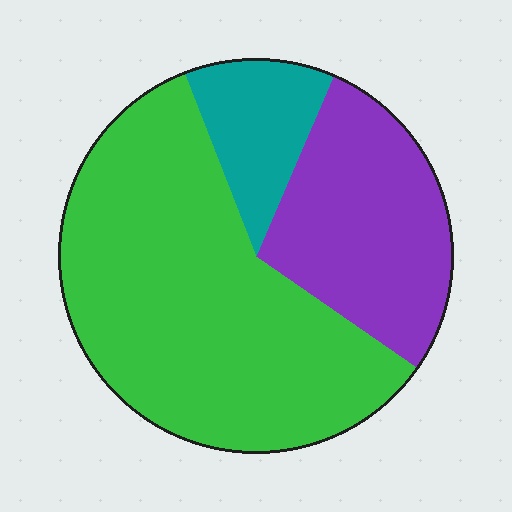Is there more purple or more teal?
Purple.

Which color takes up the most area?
Green, at roughly 60%.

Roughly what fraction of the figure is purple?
Purple covers 28% of the figure.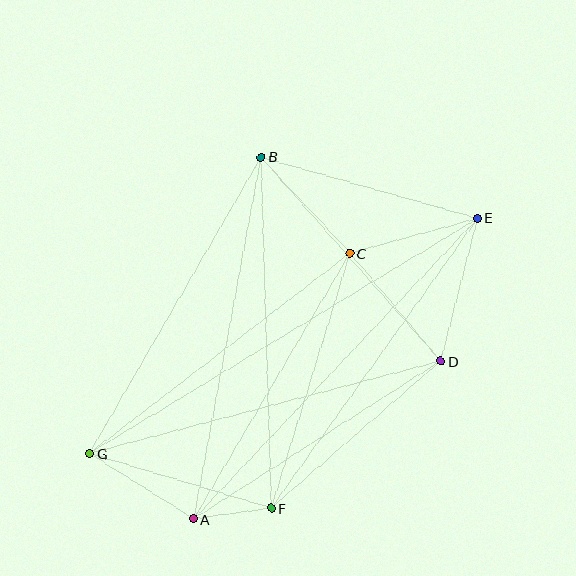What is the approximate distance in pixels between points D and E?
The distance between D and E is approximately 148 pixels.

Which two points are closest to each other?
Points A and F are closest to each other.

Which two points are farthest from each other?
Points E and G are farthest from each other.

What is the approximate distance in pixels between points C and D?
The distance between C and D is approximately 141 pixels.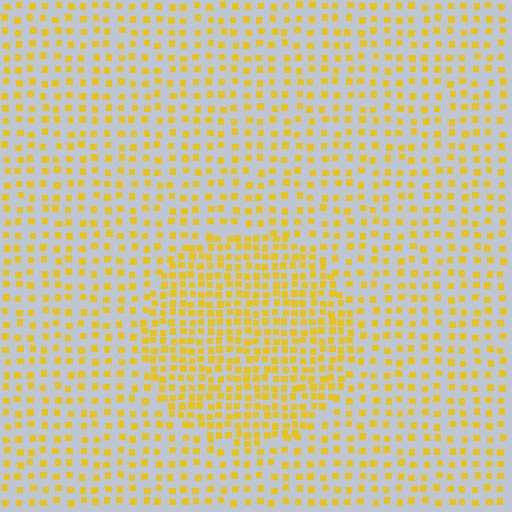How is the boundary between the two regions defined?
The boundary is defined by a change in element density (approximately 1.8x ratio). All elements are the same color, size, and shape.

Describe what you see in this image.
The image contains small yellow elements arranged at two different densities. A circle-shaped region is visible where the elements are more densely packed than the surrounding area.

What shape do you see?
I see a circle.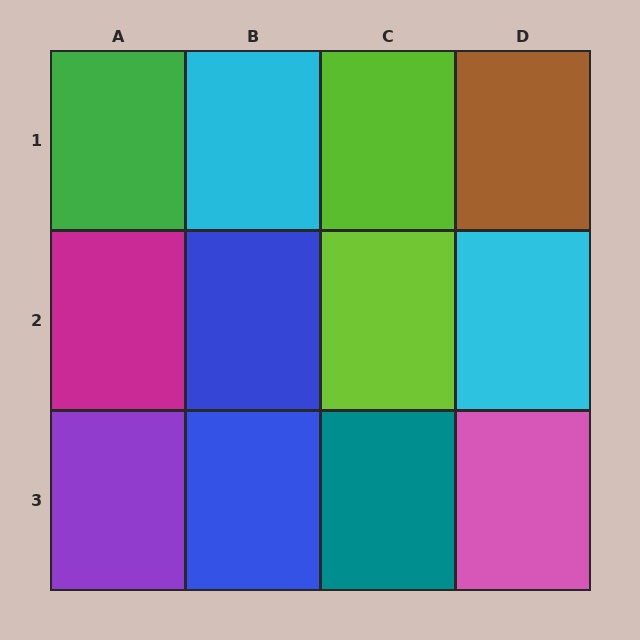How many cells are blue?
2 cells are blue.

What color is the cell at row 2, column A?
Magenta.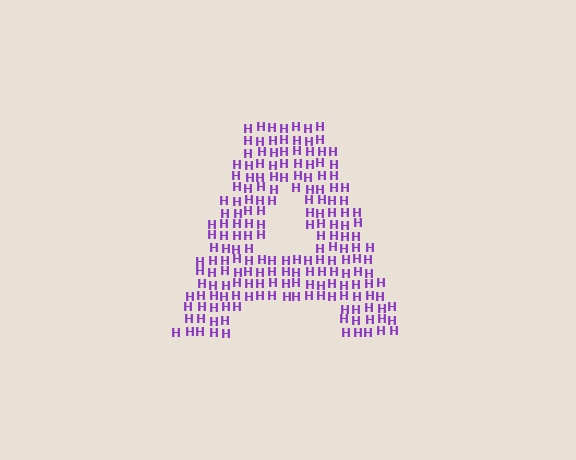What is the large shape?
The large shape is the letter A.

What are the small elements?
The small elements are letter H's.